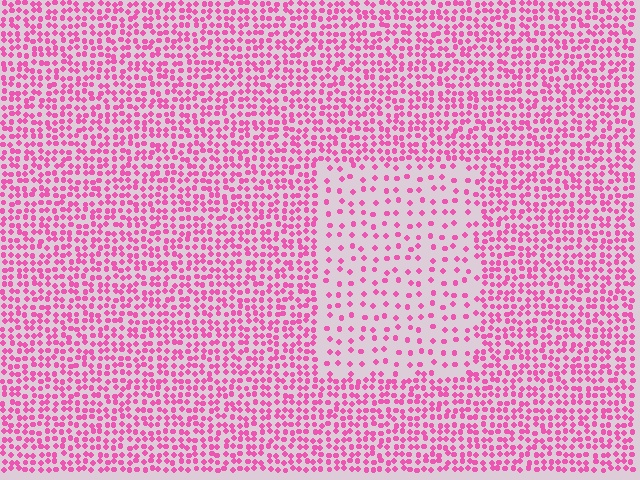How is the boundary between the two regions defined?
The boundary is defined by a change in element density (approximately 2.4x ratio). All elements are the same color, size, and shape.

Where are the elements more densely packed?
The elements are more densely packed outside the rectangle boundary.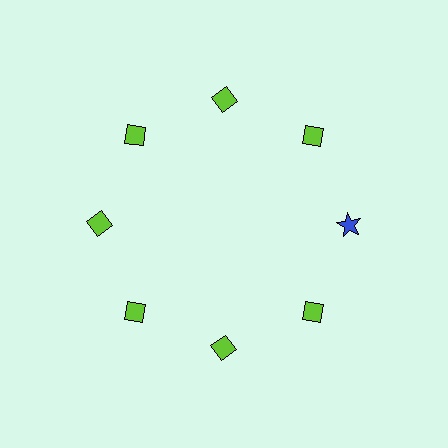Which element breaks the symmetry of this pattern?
The blue star at roughly the 3 o'clock position breaks the symmetry. All other shapes are lime diamonds.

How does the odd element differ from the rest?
It differs in both color (blue instead of lime) and shape (star instead of diamond).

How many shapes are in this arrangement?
There are 8 shapes arranged in a ring pattern.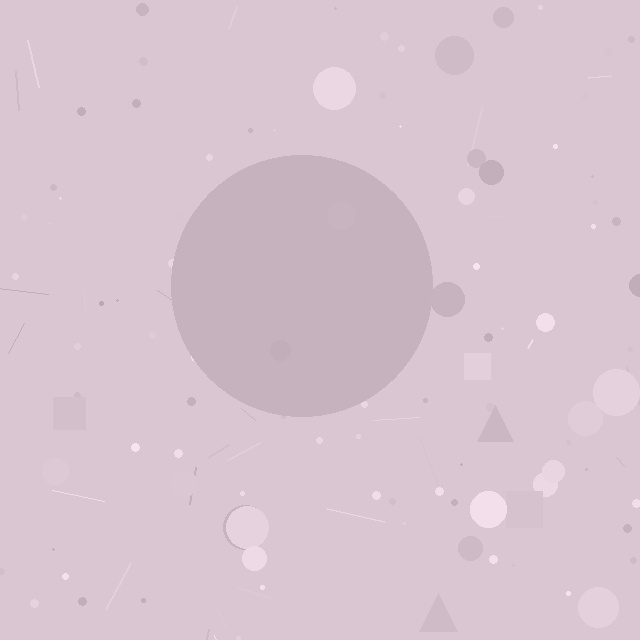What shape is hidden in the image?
A circle is hidden in the image.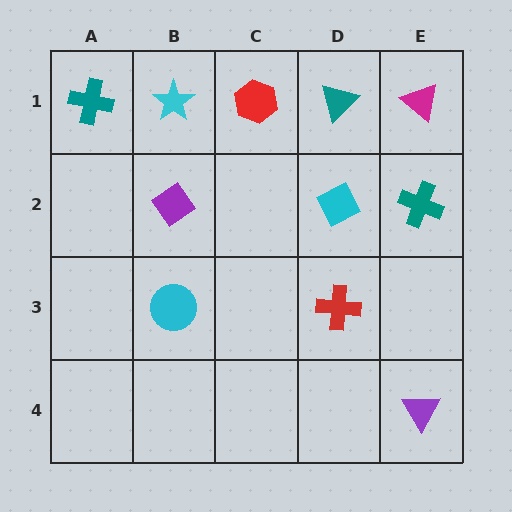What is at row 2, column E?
A teal cross.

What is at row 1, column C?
A red hexagon.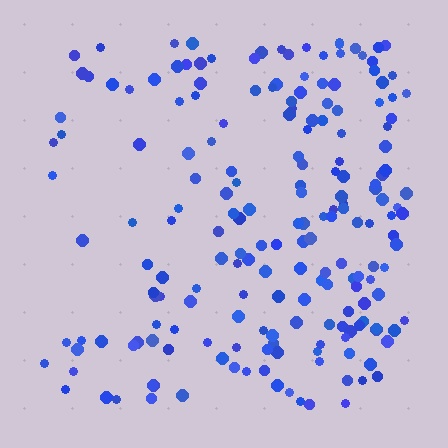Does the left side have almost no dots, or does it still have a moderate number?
Still a moderate number, just noticeably fewer than the right.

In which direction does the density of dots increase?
From left to right, with the right side densest.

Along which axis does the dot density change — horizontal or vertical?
Horizontal.